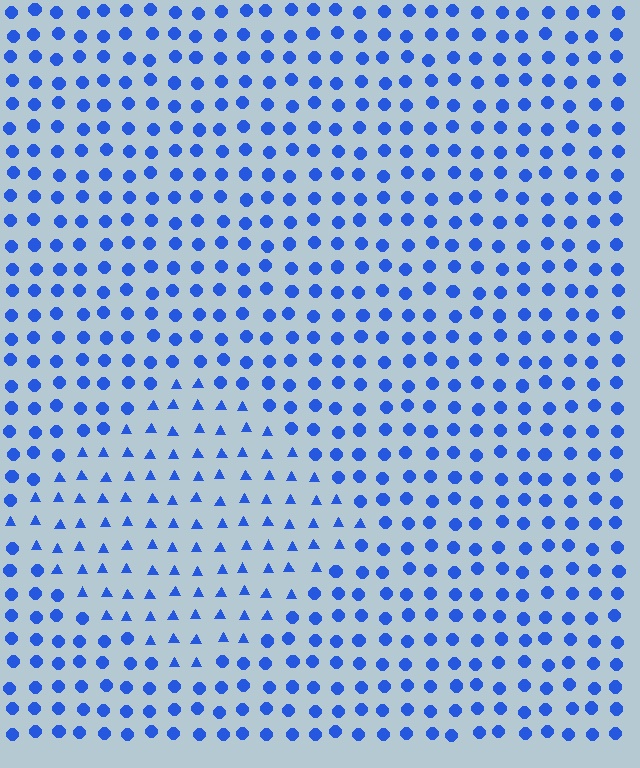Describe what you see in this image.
The image is filled with small blue elements arranged in a uniform grid. A diamond-shaped region contains triangles, while the surrounding area contains circles. The boundary is defined purely by the change in element shape.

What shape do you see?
I see a diamond.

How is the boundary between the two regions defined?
The boundary is defined by a change in element shape: triangles inside vs. circles outside. All elements share the same color and spacing.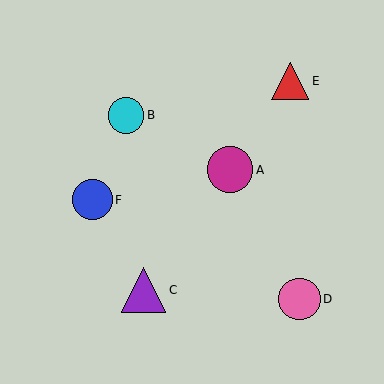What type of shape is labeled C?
Shape C is a purple triangle.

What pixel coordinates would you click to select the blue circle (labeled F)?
Click at (92, 200) to select the blue circle F.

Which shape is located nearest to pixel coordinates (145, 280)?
The purple triangle (labeled C) at (143, 290) is nearest to that location.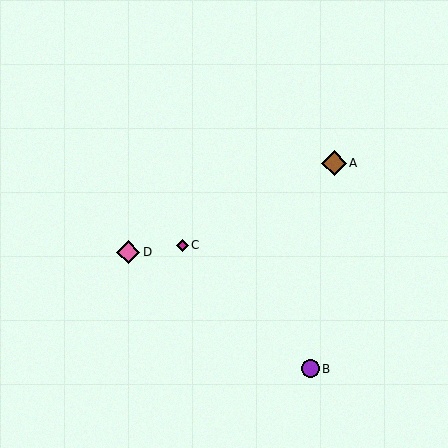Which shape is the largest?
The brown diamond (labeled A) is the largest.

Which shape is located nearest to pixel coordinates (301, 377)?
The purple circle (labeled B) at (310, 369) is nearest to that location.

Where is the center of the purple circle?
The center of the purple circle is at (310, 369).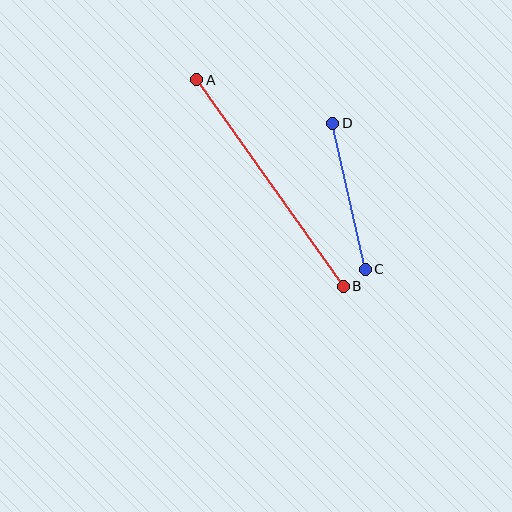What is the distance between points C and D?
The distance is approximately 150 pixels.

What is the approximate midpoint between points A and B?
The midpoint is at approximately (270, 183) pixels.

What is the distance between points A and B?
The distance is approximately 253 pixels.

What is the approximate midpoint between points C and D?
The midpoint is at approximately (349, 196) pixels.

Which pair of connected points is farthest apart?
Points A and B are farthest apart.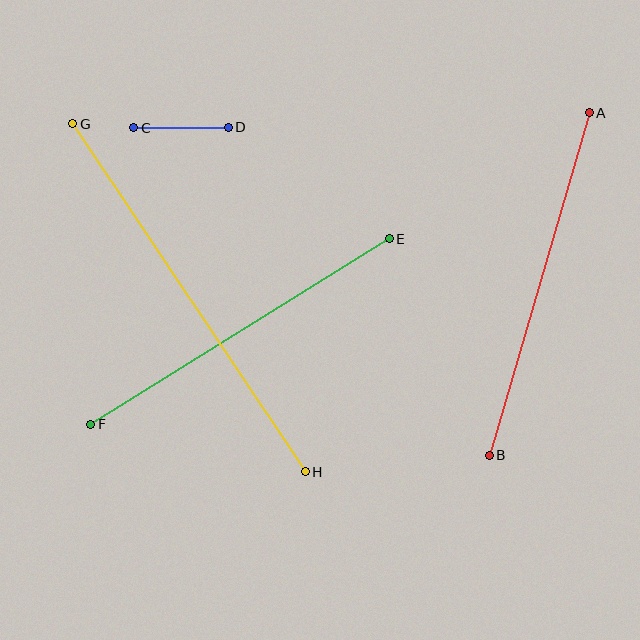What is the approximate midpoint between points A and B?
The midpoint is at approximately (539, 284) pixels.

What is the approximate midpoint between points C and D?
The midpoint is at approximately (181, 127) pixels.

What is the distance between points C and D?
The distance is approximately 95 pixels.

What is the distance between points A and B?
The distance is approximately 357 pixels.